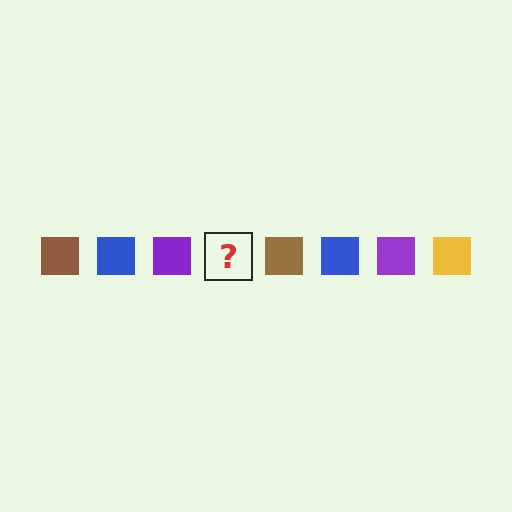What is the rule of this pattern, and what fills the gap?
The rule is that the pattern cycles through brown, blue, purple, yellow squares. The gap should be filled with a yellow square.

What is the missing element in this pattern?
The missing element is a yellow square.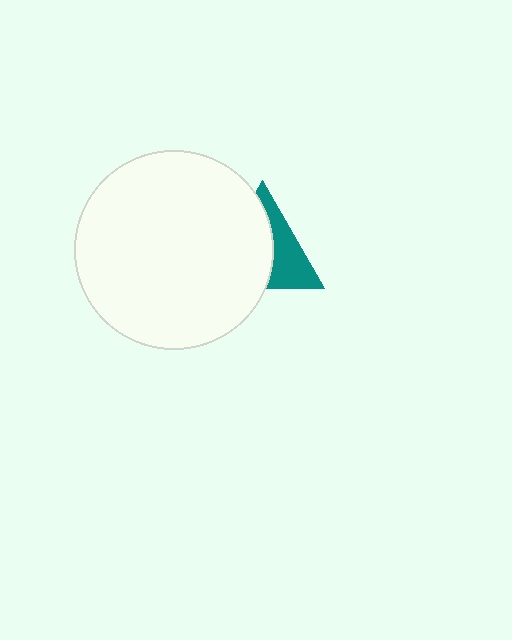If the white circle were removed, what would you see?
You would see the complete teal triangle.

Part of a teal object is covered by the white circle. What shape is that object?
It is a triangle.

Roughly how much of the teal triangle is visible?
A small part of it is visible (roughly 41%).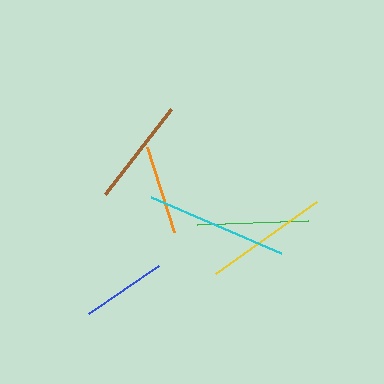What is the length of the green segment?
The green segment is approximately 111 pixels long.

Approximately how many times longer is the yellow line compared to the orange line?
The yellow line is approximately 1.4 times the length of the orange line.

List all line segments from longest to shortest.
From longest to shortest: cyan, yellow, green, brown, orange, blue.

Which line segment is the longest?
The cyan line is the longest at approximately 141 pixels.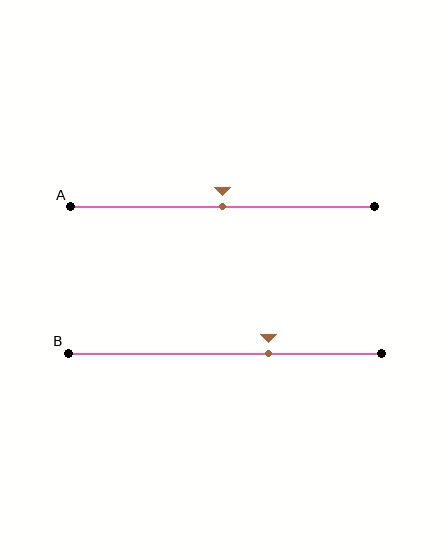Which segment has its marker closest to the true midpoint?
Segment A has its marker closest to the true midpoint.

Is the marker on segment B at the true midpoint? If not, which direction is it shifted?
No, the marker on segment B is shifted to the right by about 14% of the segment length.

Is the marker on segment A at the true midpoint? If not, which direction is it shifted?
Yes, the marker on segment A is at the true midpoint.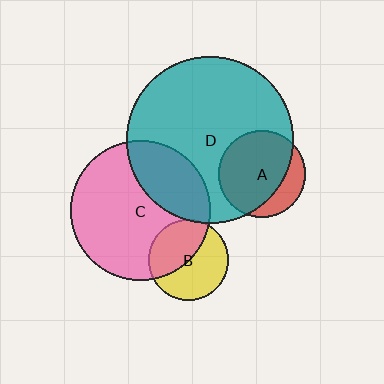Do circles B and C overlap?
Yes.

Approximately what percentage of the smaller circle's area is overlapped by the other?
Approximately 45%.